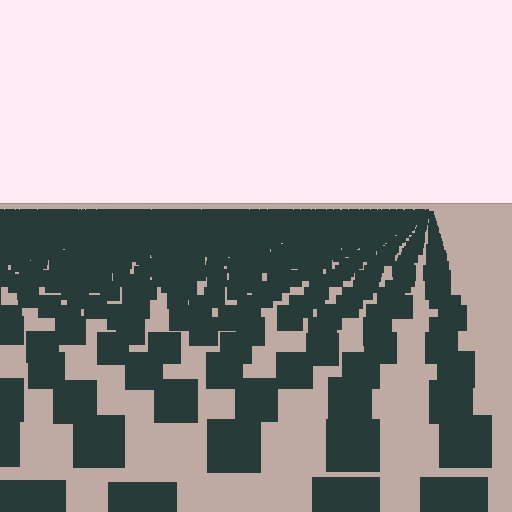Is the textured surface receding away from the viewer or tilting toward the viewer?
The surface is receding away from the viewer. Texture elements get smaller and denser toward the top.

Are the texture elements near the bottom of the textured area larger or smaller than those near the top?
Larger. Near the bottom, elements are closer to the viewer and appear at a bigger on-screen size.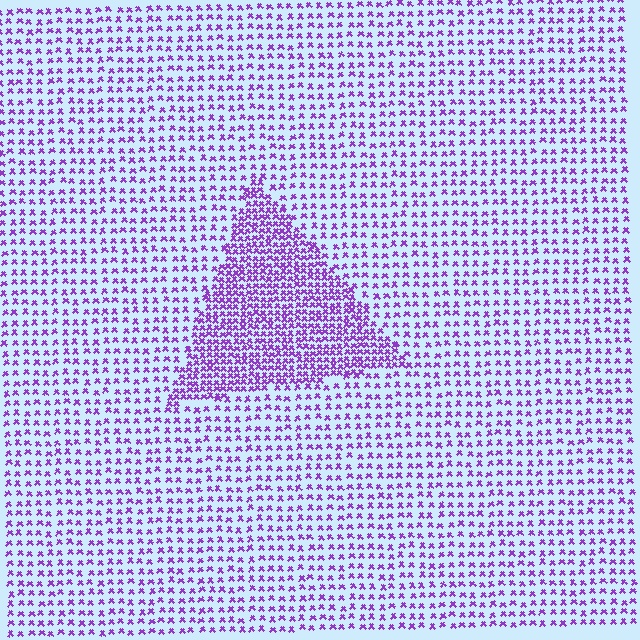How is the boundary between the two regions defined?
The boundary is defined by a change in element density (approximately 2.1x ratio). All elements are the same color, size, and shape.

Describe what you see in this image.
The image contains small purple elements arranged at two different densities. A triangle-shaped region is visible where the elements are more densely packed than the surrounding area.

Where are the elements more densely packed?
The elements are more densely packed inside the triangle boundary.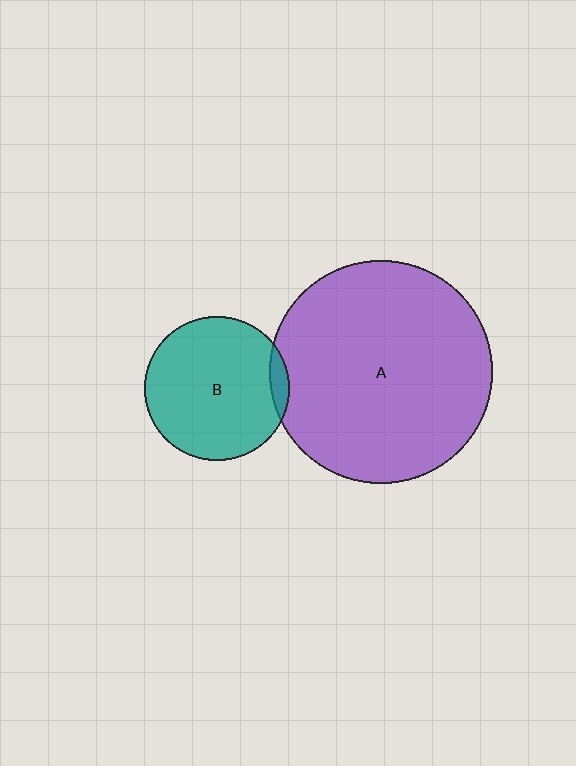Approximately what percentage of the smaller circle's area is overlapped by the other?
Approximately 5%.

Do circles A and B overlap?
Yes.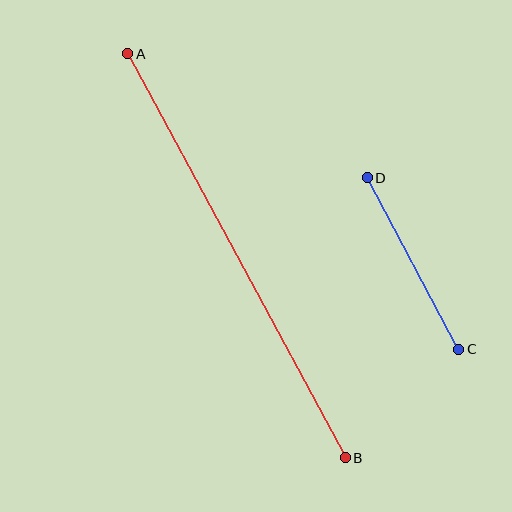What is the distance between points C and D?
The distance is approximately 194 pixels.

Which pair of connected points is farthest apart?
Points A and B are farthest apart.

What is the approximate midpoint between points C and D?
The midpoint is at approximately (413, 264) pixels.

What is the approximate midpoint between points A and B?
The midpoint is at approximately (236, 256) pixels.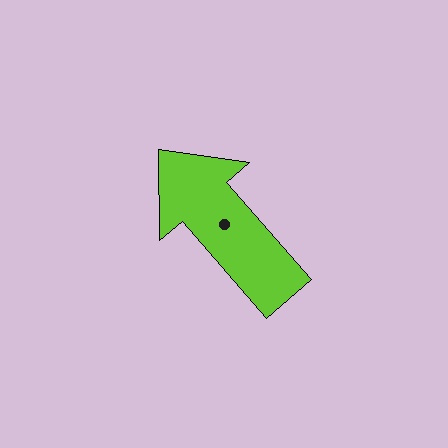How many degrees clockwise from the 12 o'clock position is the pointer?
Approximately 319 degrees.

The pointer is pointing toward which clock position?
Roughly 11 o'clock.